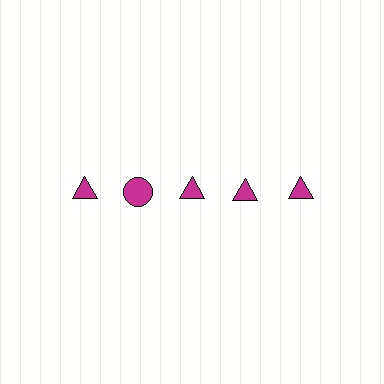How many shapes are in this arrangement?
There are 5 shapes arranged in a grid pattern.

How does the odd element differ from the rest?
It has a different shape: circle instead of triangle.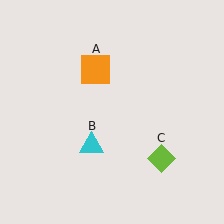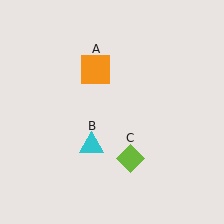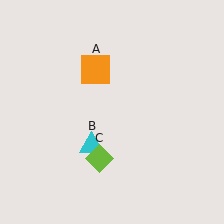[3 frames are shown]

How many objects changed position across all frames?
1 object changed position: lime diamond (object C).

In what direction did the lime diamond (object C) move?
The lime diamond (object C) moved left.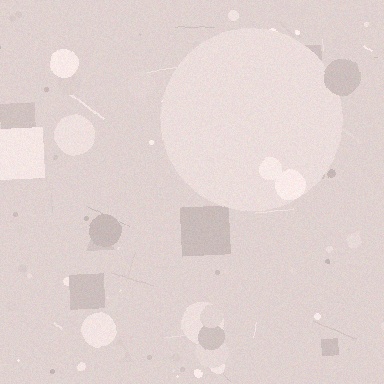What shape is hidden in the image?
A circle is hidden in the image.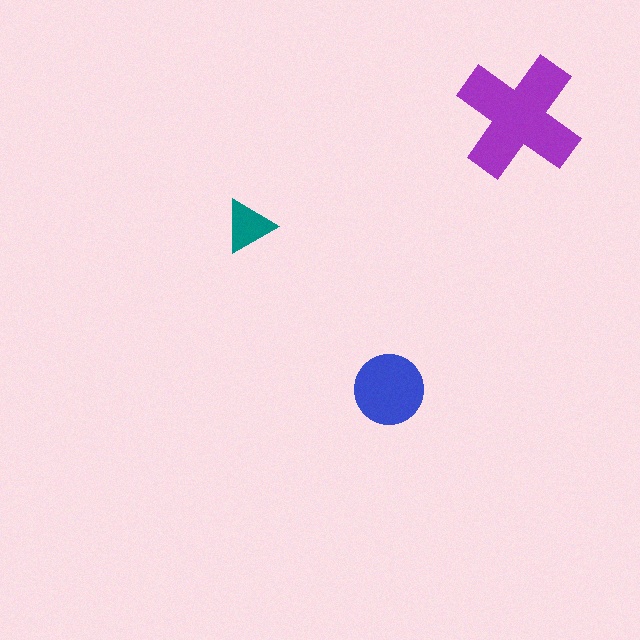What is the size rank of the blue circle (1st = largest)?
2nd.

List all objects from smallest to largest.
The teal triangle, the blue circle, the purple cross.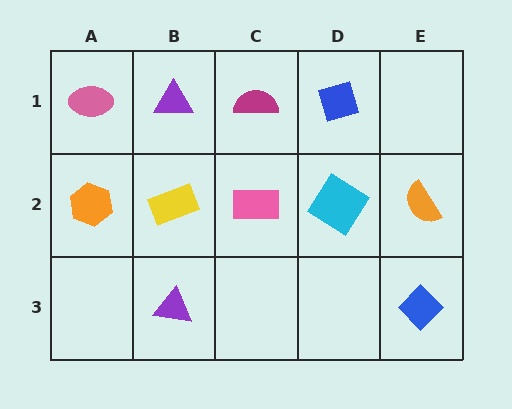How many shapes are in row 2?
5 shapes.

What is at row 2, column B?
A yellow rectangle.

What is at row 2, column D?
A cyan diamond.